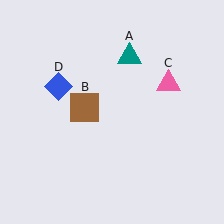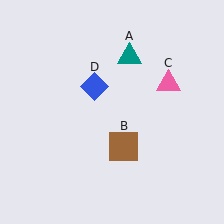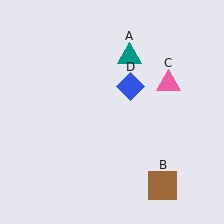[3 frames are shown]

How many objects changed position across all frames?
2 objects changed position: brown square (object B), blue diamond (object D).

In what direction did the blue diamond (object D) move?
The blue diamond (object D) moved right.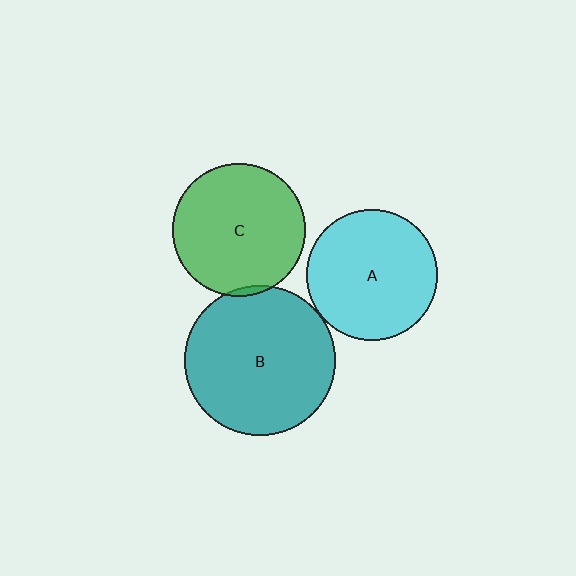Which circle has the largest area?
Circle B (teal).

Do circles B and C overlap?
Yes.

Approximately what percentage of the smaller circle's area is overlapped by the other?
Approximately 5%.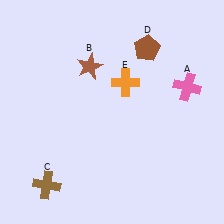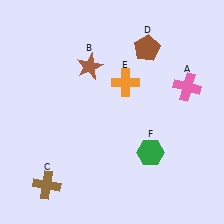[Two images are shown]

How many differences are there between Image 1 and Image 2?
There is 1 difference between the two images.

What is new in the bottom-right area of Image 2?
A green hexagon (F) was added in the bottom-right area of Image 2.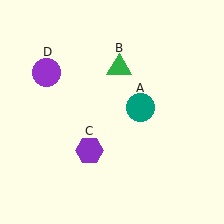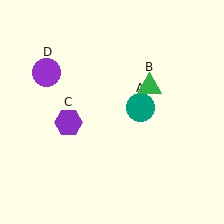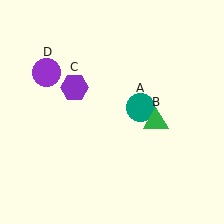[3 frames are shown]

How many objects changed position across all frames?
2 objects changed position: green triangle (object B), purple hexagon (object C).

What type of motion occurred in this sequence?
The green triangle (object B), purple hexagon (object C) rotated clockwise around the center of the scene.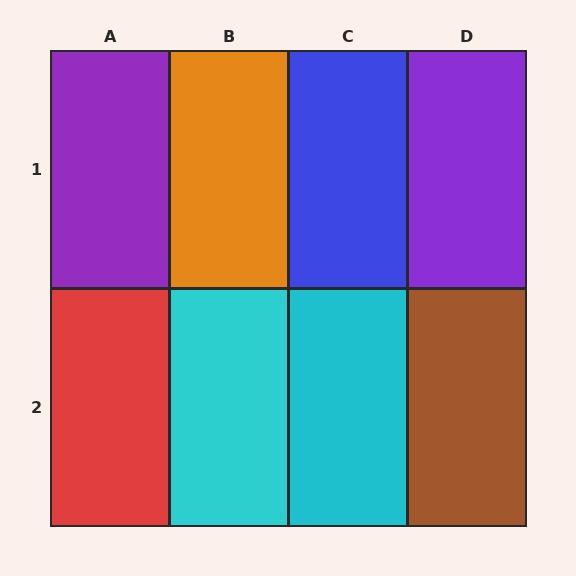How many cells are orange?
1 cell is orange.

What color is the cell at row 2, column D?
Brown.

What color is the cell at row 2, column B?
Cyan.